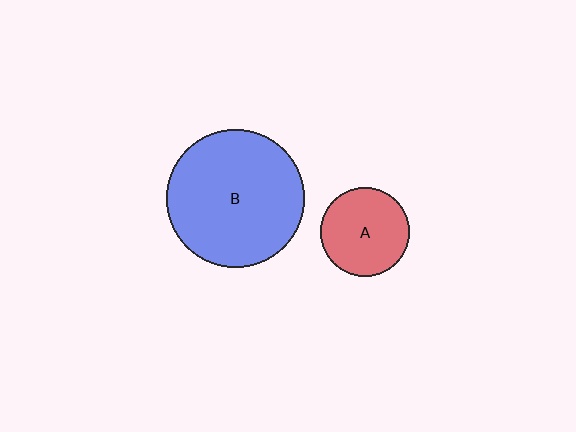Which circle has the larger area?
Circle B (blue).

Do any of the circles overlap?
No, none of the circles overlap.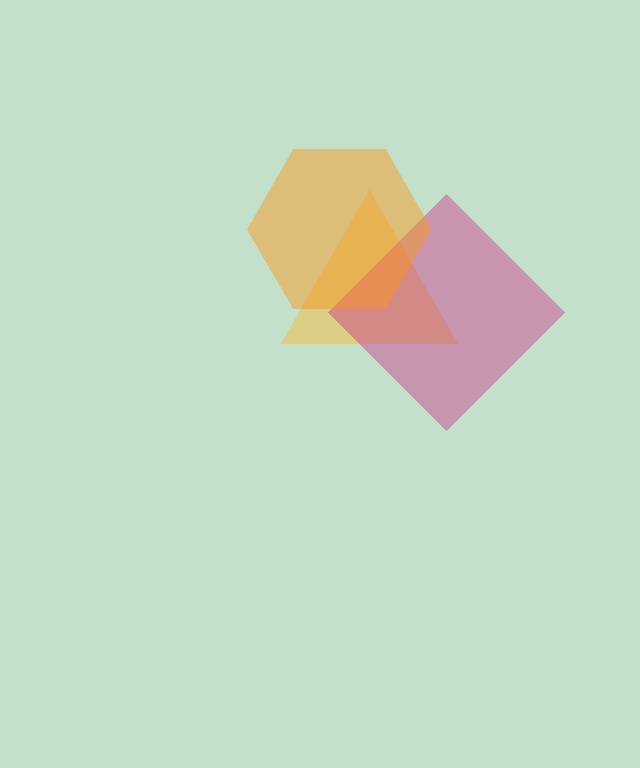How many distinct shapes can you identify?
There are 3 distinct shapes: a yellow triangle, a magenta diamond, an orange hexagon.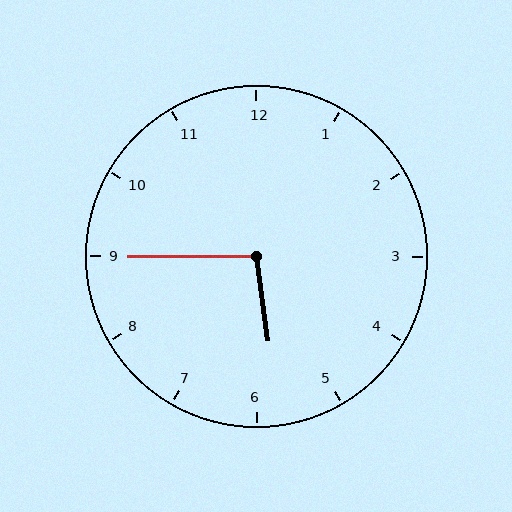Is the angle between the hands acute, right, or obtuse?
It is obtuse.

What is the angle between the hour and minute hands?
Approximately 98 degrees.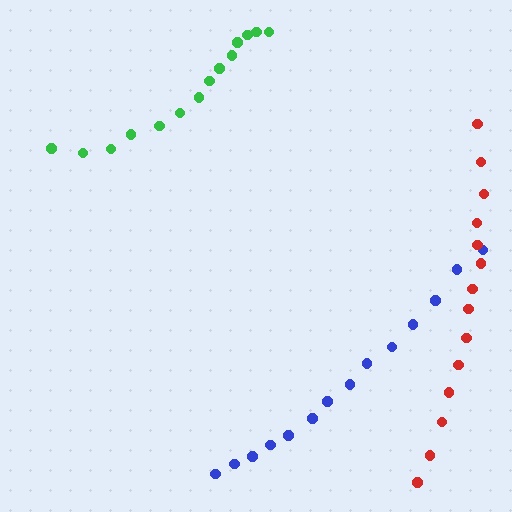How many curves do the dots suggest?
There are 3 distinct paths.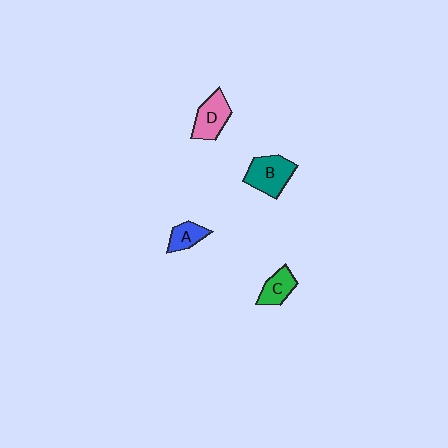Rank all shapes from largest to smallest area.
From largest to smallest: B (teal), D (pink), C (green), A (blue).